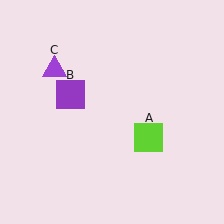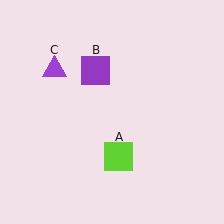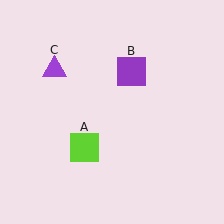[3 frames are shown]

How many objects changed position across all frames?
2 objects changed position: lime square (object A), purple square (object B).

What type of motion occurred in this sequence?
The lime square (object A), purple square (object B) rotated clockwise around the center of the scene.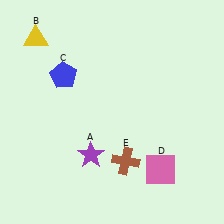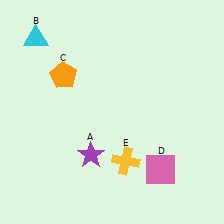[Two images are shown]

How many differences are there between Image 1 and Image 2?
There are 3 differences between the two images.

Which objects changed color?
B changed from yellow to cyan. C changed from blue to orange. E changed from brown to yellow.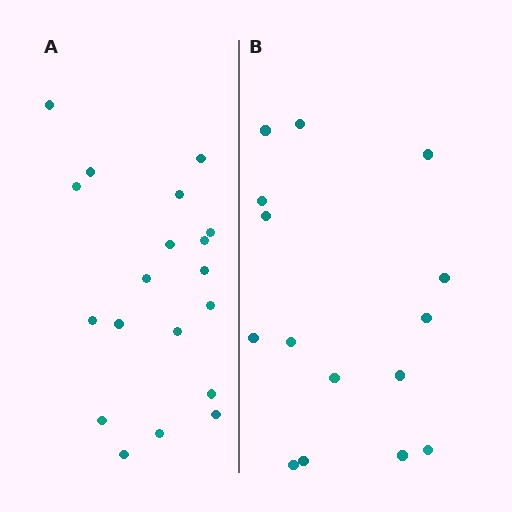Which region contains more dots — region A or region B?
Region A (the left region) has more dots.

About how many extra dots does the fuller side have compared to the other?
Region A has about 4 more dots than region B.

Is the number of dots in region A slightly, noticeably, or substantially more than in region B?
Region A has noticeably more, but not dramatically so. The ratio is roughly 1.3 to 1.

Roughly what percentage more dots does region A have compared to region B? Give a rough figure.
About 25% more.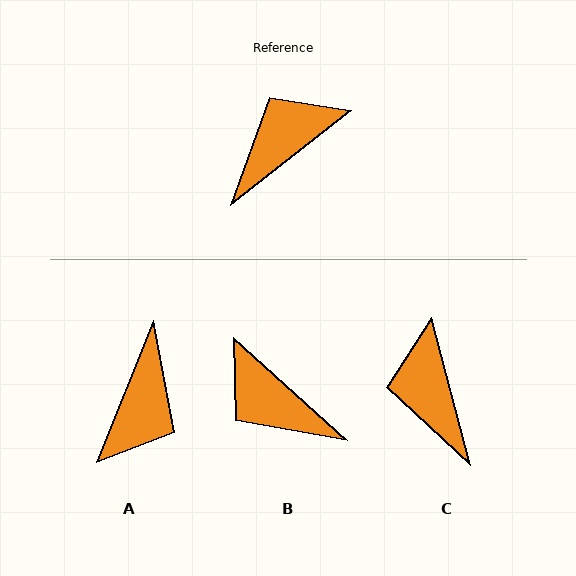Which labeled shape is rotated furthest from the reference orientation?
A, about 150 degrees away.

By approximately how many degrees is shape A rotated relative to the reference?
Approximately 150 degrees clockwise.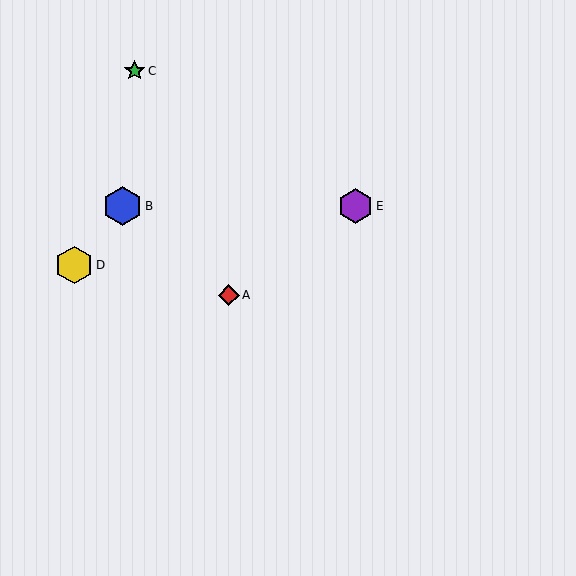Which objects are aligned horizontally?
Objects B, E are aligned horizontally.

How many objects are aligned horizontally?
2 objects (B, E) are aligned horizontally.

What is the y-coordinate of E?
Object E is at y≈206.